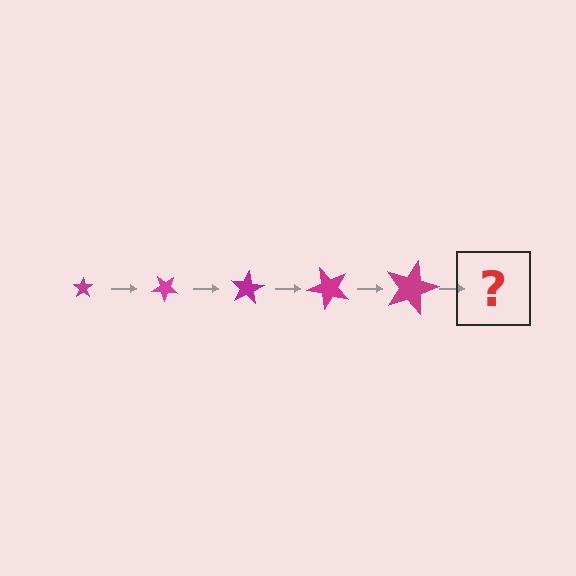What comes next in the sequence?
The next element should be a star, larger than the previous one and rotated 200 degrees from the start.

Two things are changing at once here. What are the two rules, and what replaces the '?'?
The two rules are that the star grows larger each step and it rotates 40 degrees each step. The '?' should be a star, larger than the previous one and rotated 200 degrees from the start.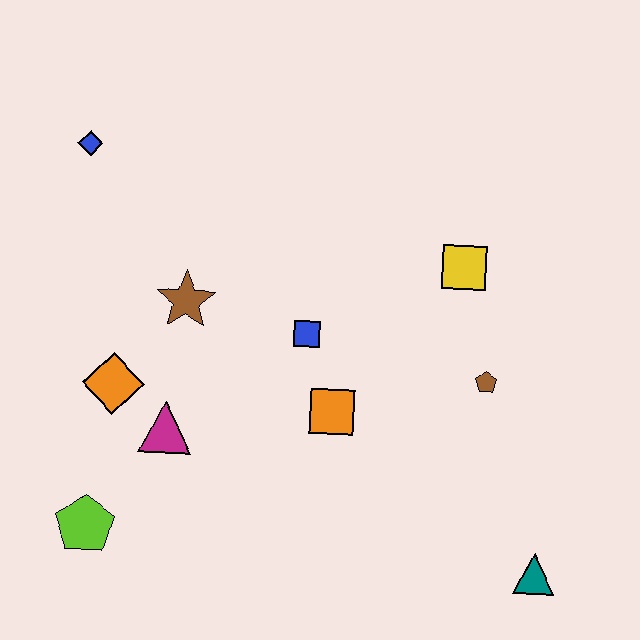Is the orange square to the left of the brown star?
No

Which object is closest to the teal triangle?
The brown pentagon is closest to the teal triangle.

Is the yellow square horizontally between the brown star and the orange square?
No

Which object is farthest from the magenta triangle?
The teal triangle is farthest from the magenta triangle.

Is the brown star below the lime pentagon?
No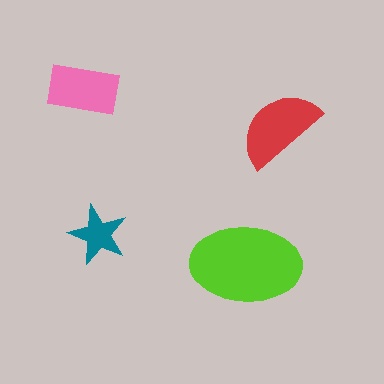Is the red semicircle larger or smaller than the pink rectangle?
Larger.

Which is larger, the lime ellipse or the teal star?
The lime ellipse.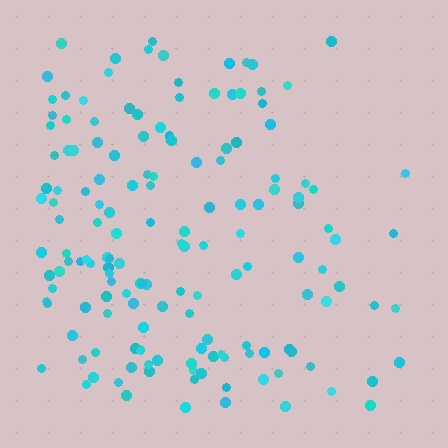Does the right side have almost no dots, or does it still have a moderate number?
Still a moderate number, just noticeably fewer than the left.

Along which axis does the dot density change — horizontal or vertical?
Horizontal.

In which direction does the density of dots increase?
From right to left, with the left side densest.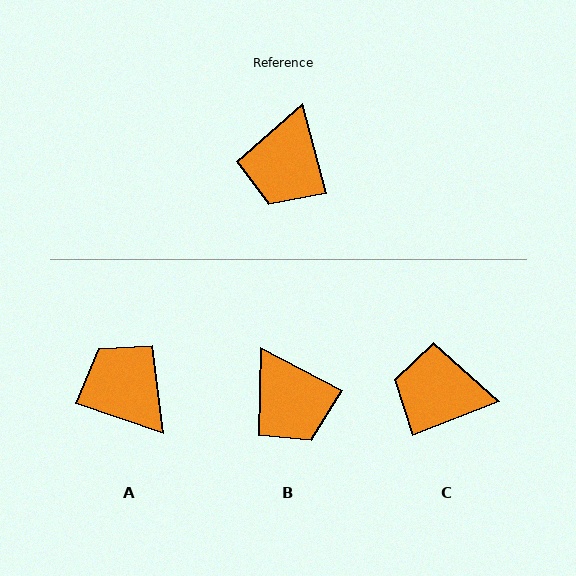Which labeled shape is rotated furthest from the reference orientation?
A, about 124 degrees away.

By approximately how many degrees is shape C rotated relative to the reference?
Approximately 83 degrees clockwise.